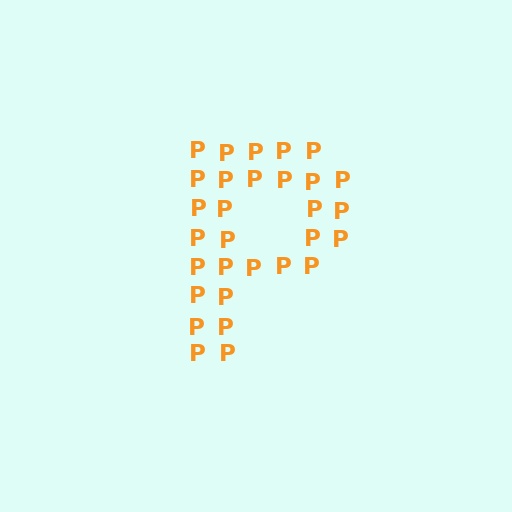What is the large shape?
The large shape is the letter P.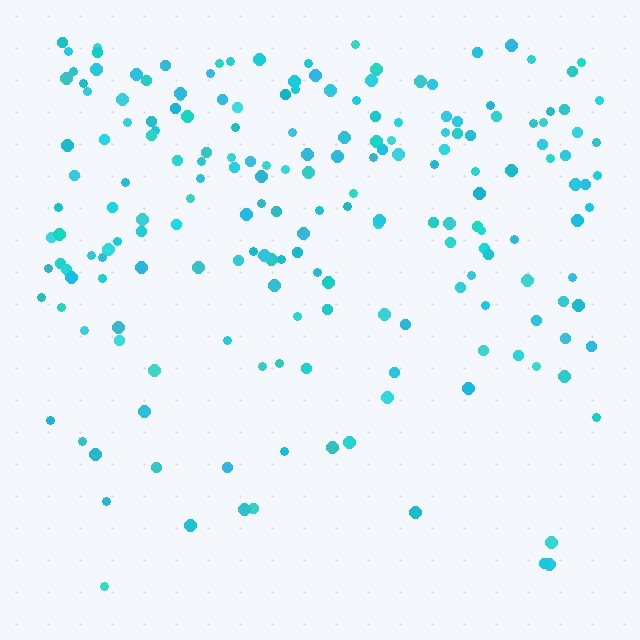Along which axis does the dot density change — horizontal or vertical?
Vertical.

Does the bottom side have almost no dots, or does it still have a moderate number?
Still a moderate number, just noticeably fewer than the top.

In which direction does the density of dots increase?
From bottom to top, with the top side densest.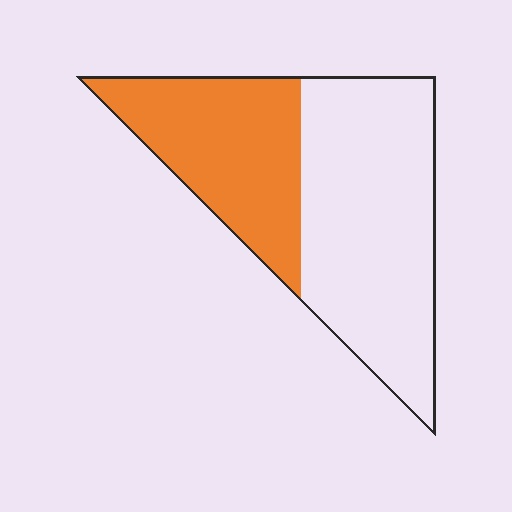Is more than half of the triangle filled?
No.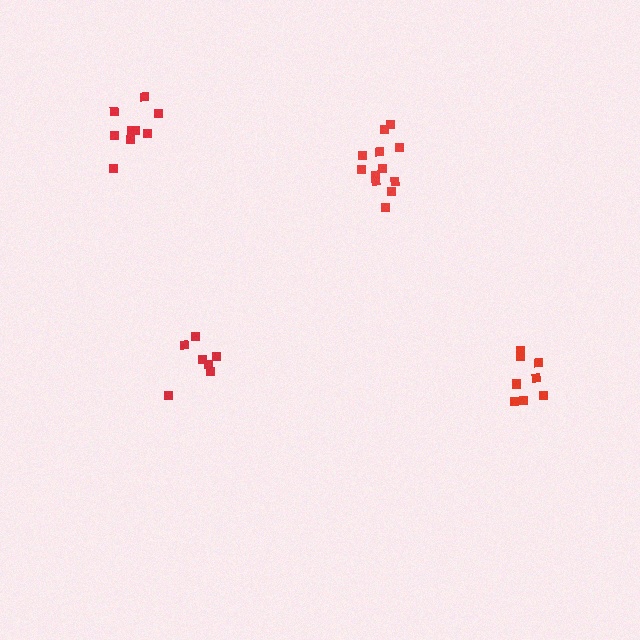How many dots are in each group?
Group 1: 8 dots, Group 2: 9 dots, Group 3: 7 dots, Group 4: 12 dots (36 total).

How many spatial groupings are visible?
There are 4 spatial groupings.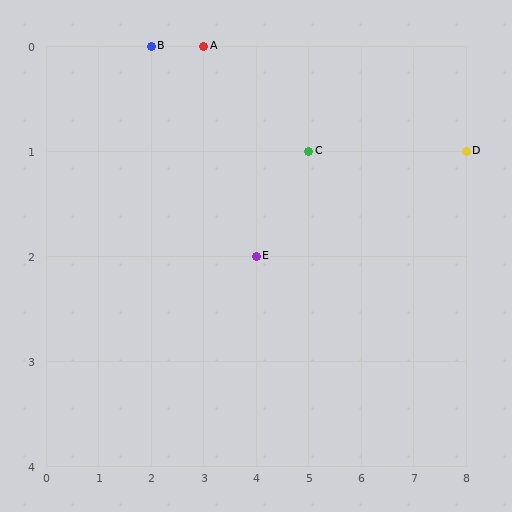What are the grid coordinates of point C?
Point C is at grid coordinates (5, 1).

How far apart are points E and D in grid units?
Points E and D are 4 columns and 1 row apart (about 4.1 grid units diagonally).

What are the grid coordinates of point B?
Point B is at grid coordinates (2, 0).